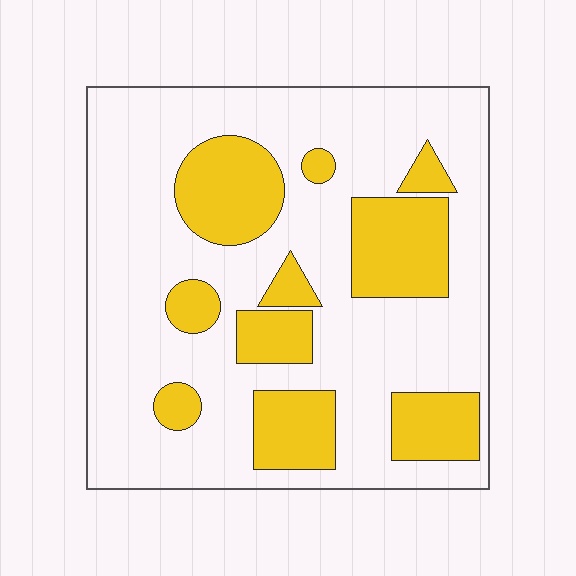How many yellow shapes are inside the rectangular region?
10.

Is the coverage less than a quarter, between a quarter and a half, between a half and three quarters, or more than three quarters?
Between a quarter and a half.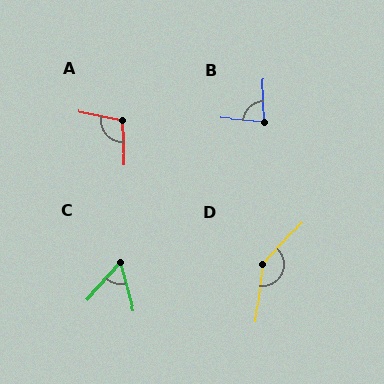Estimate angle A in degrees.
Approximately 104 degrees.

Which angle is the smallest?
C, at approximately 56 degrees.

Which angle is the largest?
D, at approximately 143 degrees.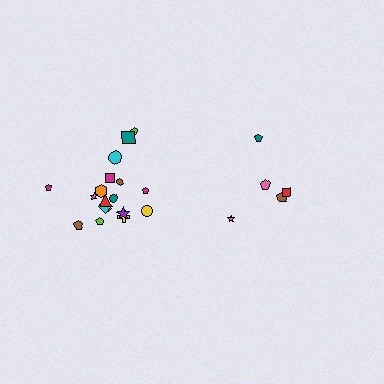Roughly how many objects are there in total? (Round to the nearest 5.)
Roughly 25 objects in total.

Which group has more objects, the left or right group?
The left group.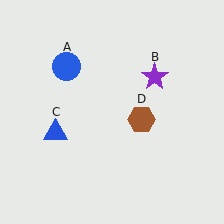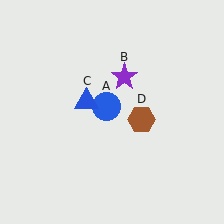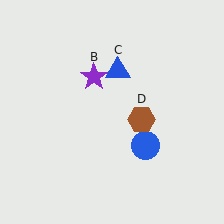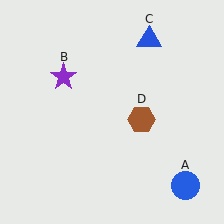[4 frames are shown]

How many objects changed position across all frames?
3 objects changed position: blue circle (object A), purple star (object B), blue triangle (object C).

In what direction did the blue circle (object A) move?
The blue circle (object A) moved down and to the right.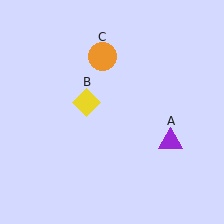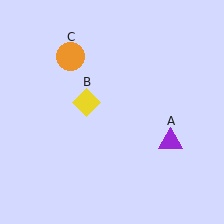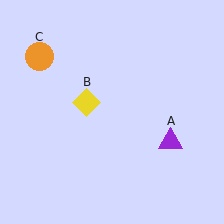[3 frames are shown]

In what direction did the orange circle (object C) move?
The orange circle (object C) moved left.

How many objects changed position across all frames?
1 object changed position: orange circle (object C).